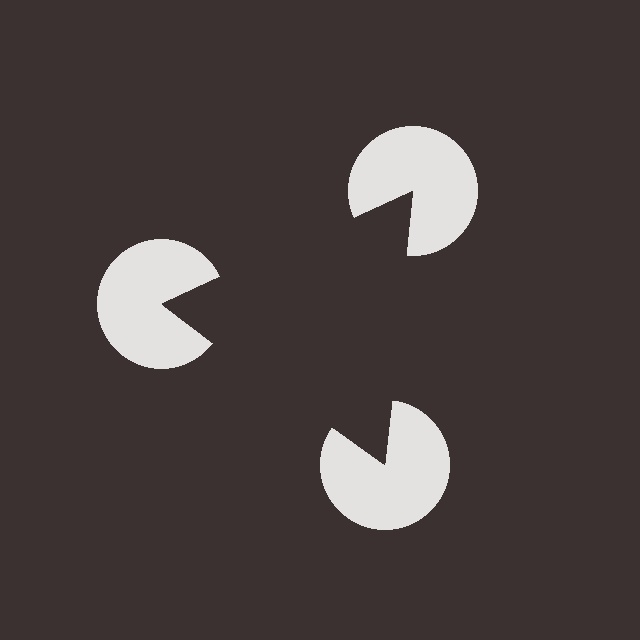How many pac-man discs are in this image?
There are 3 — one at each vertex of the illusory triangle.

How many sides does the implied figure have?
3 sides.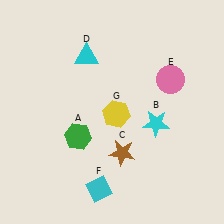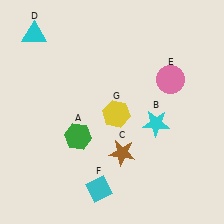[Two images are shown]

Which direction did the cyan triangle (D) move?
The cyan triangle (D) moved left.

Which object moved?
The cyan triangle (D) moved left.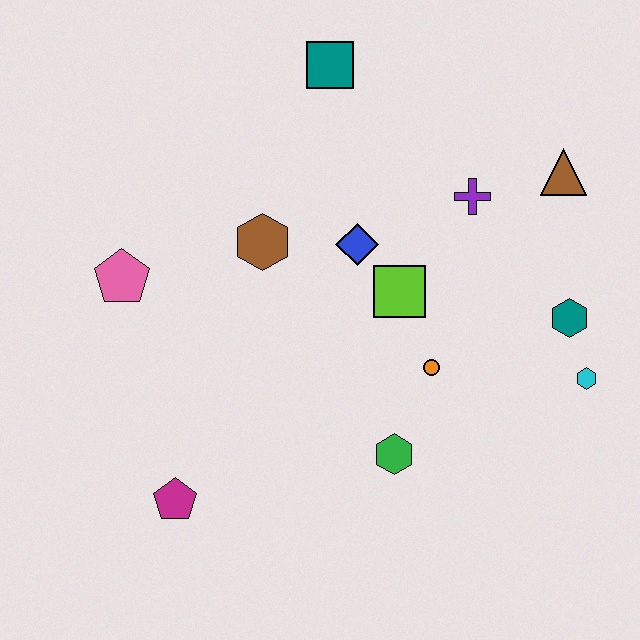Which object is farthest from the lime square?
The magenta pentagon is farthest from the lime square.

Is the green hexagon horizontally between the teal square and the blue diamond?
No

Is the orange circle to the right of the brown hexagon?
Yes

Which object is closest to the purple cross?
The brown triangle is closest to the purple cross.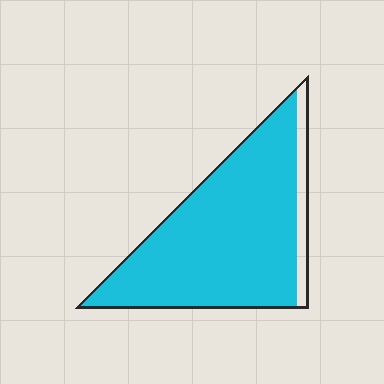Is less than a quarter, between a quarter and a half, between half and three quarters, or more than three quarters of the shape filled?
More than three quarters.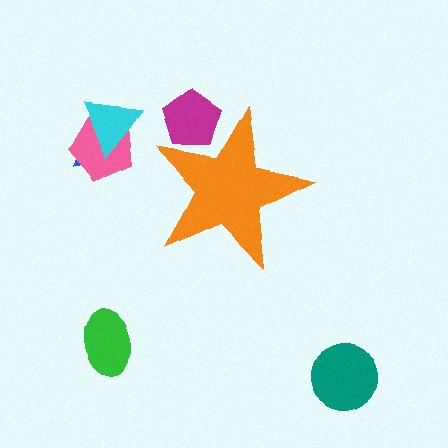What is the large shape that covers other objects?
An orange star.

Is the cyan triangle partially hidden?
No, the cyan triangle is fully visible.